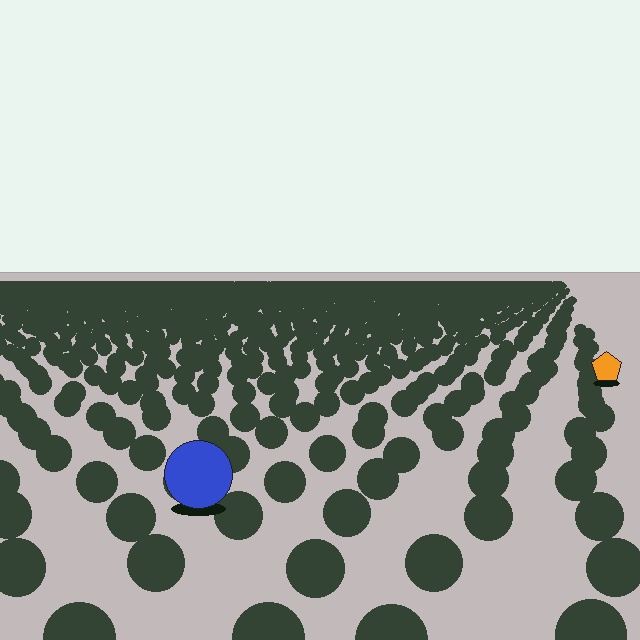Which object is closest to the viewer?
The blue circle is closest. The texture marks near it are larger and more spread out.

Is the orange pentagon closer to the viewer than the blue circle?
No. The blue circle is closer — you can tell from the texture gradient: the ground texture is coarser near it.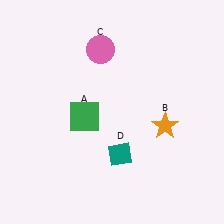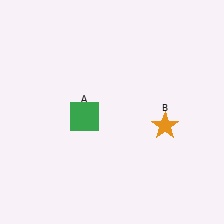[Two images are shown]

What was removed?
The pink circle (C), the teal diamond (D) were removed in Image 2.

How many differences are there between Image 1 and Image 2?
There are 2 differences between the two images.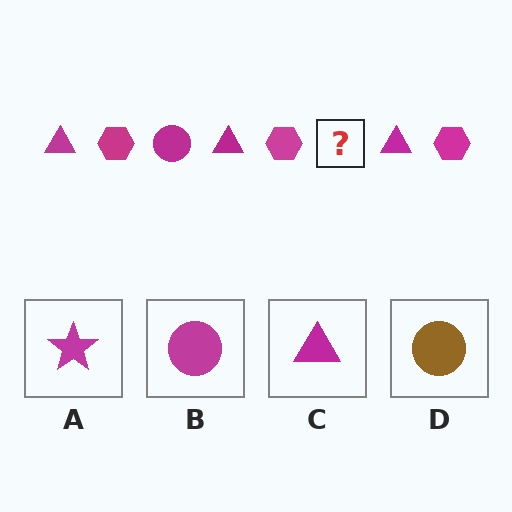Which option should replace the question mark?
Option B.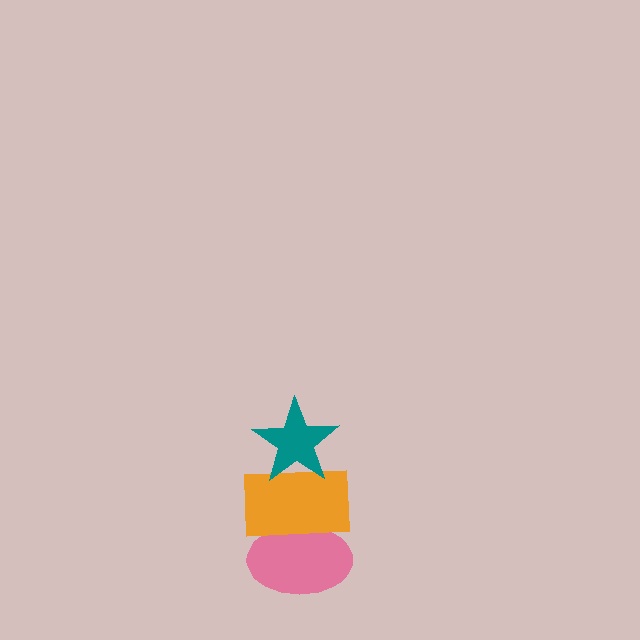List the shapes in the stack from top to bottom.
From top to bottom: the teal star, the orange rectangle, the pink ellipse.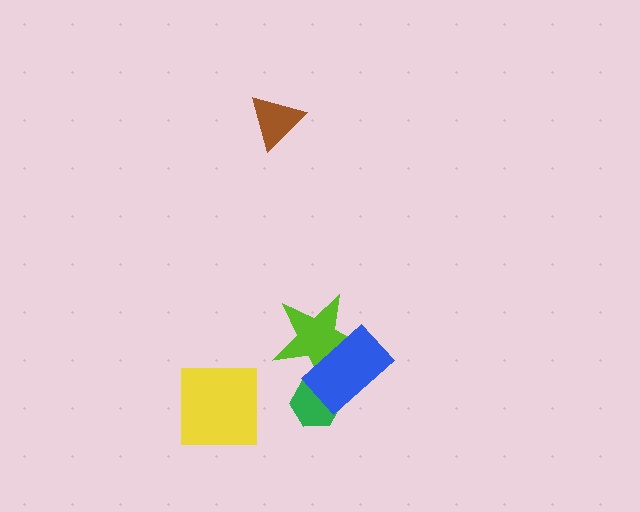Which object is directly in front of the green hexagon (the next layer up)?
The lime star is directly in front of the green hexagon.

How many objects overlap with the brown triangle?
0 objects overlap with the brown triangle.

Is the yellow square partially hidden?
No, no other shape covers it.